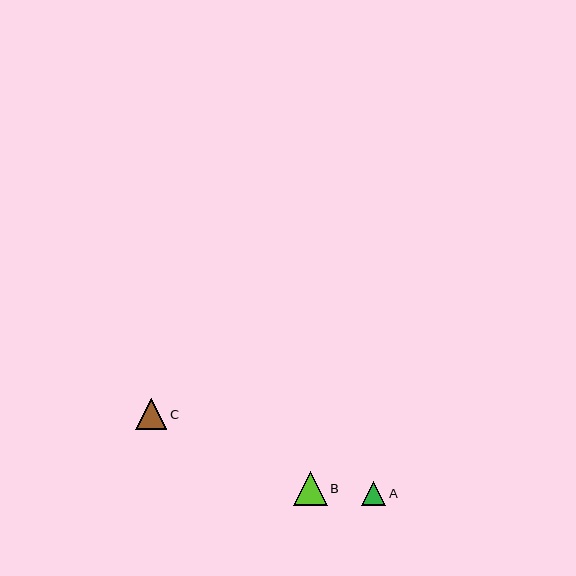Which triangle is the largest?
Triangle B is the largest with a size of approximately 34 pixels.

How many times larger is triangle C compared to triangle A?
Triangle C is approximately 1.3 times the size of triangle A.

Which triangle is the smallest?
Triangle A is the smallest with a size of approximately 24 pixels.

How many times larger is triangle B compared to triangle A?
Triangle B is approximately 1.4 times the size of triangle A.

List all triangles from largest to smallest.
From largest to smallest: B, C, A.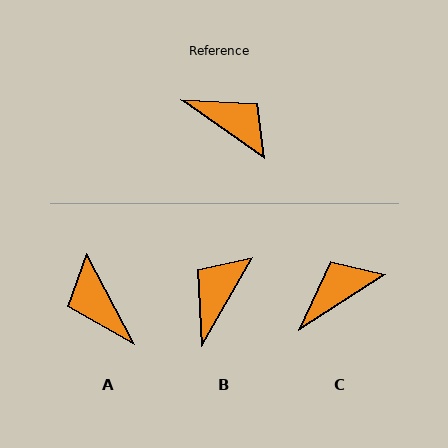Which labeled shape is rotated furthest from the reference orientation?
A, about 153 degrees away.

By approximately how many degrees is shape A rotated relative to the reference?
Approximately 153 degrees counter-clockwise.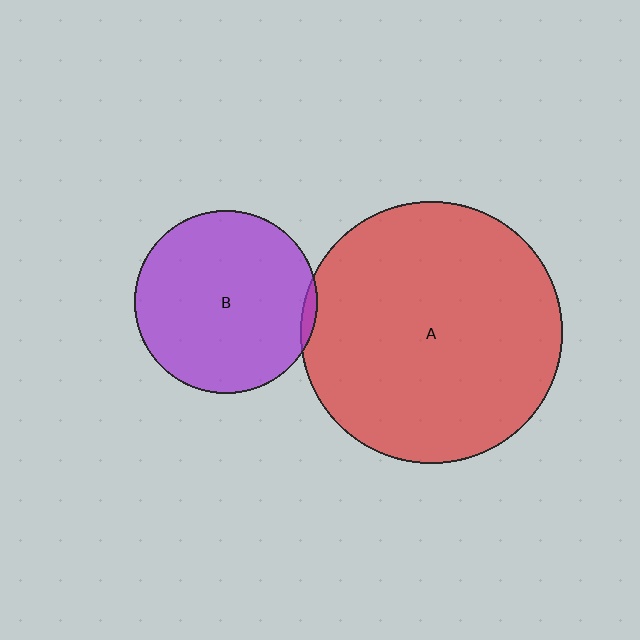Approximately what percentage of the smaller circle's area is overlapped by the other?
Approximately 5%.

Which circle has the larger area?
Circle A (red).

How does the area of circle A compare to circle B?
Approximately 2.0 times.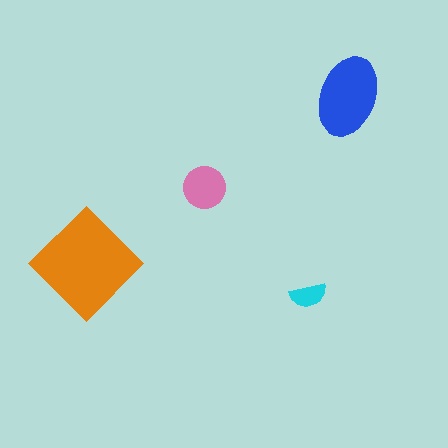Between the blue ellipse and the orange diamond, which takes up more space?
The orange diamond.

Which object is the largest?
The orange diamond.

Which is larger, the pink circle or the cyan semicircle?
The pink circle.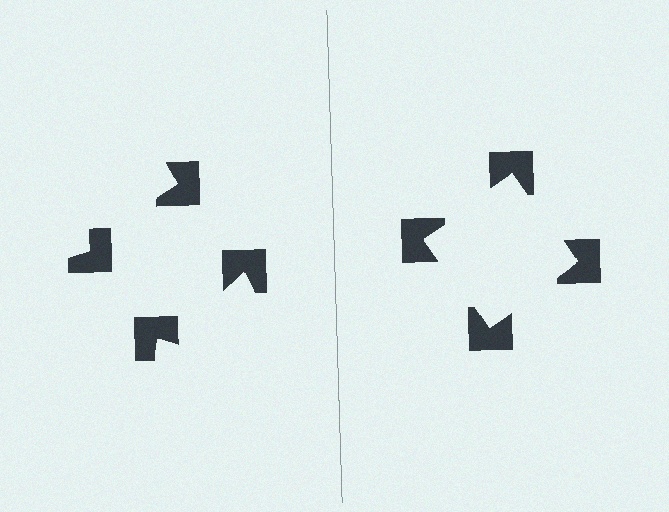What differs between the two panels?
The notched squares are positioned identically on both sides; only the wedge orientations differ. On the right they align to a square; on the left they are misaligned.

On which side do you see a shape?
An illusory square appears on the right side. On the left side the wedge cuts are rotated, so no coherent shape forms.